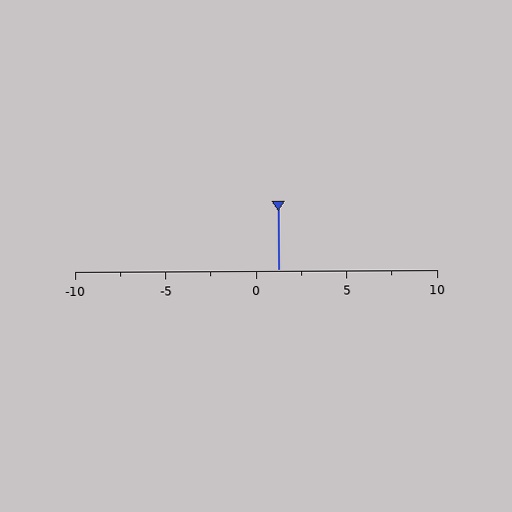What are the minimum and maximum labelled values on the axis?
The axis runs from -10 to 10.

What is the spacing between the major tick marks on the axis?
The major ticks are spaced 5 apart.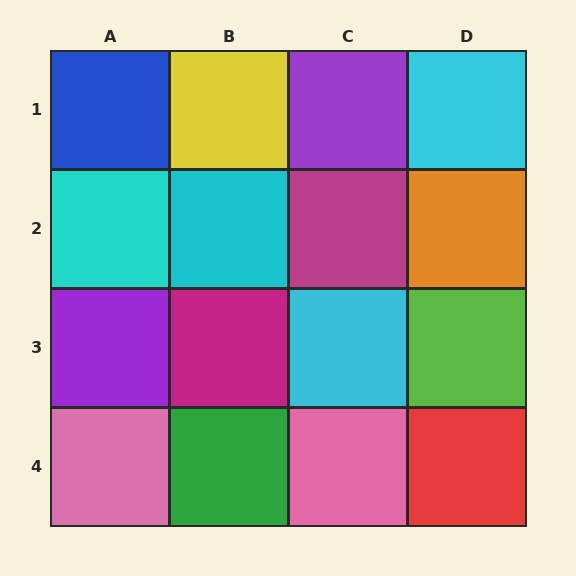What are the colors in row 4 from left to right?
Pink, green, pink, red.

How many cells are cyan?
4 cells are cyan.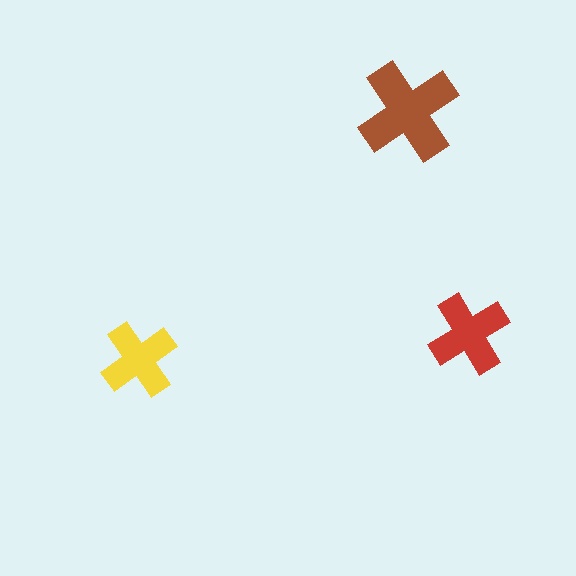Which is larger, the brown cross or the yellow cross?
The brown one.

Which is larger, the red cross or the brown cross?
The brown one.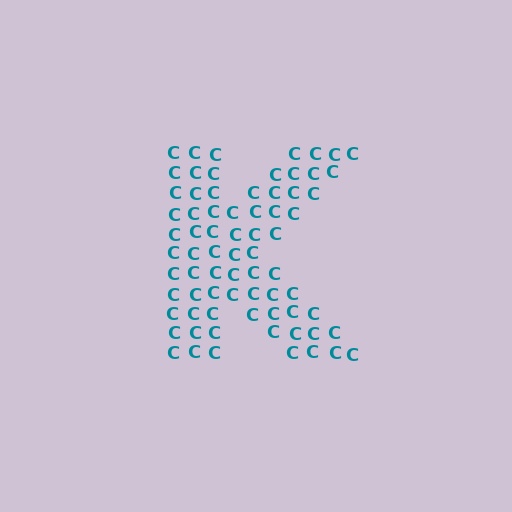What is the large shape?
The large shape is the letter K.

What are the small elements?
The small elements are letter C's.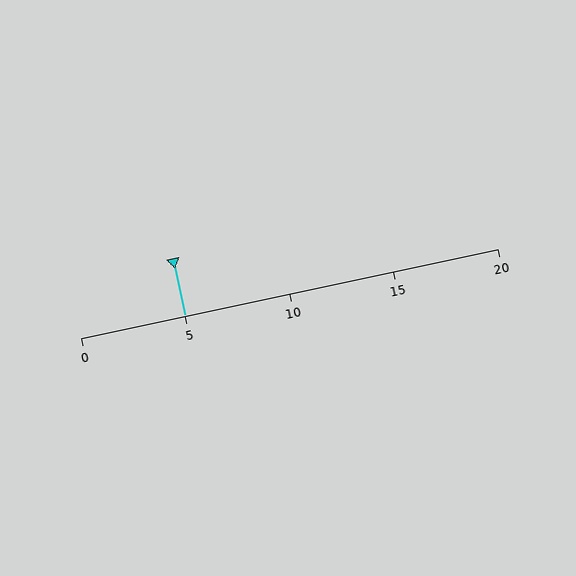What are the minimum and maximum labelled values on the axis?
The axis runs from 0 to 20.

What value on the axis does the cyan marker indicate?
The marker indicates approximately 5.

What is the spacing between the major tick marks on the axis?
The major ticks are spaced 5 apart.